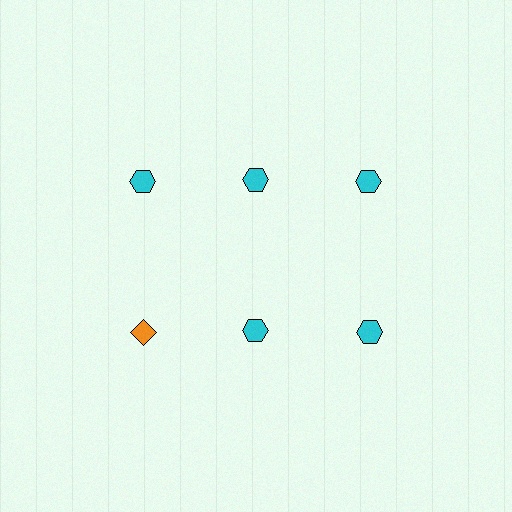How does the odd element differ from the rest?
It differs in both color (orange instead of cyan) and shape (diamond instead of hexagon).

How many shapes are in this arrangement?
There are 6 shapes arranged in a grid pattern.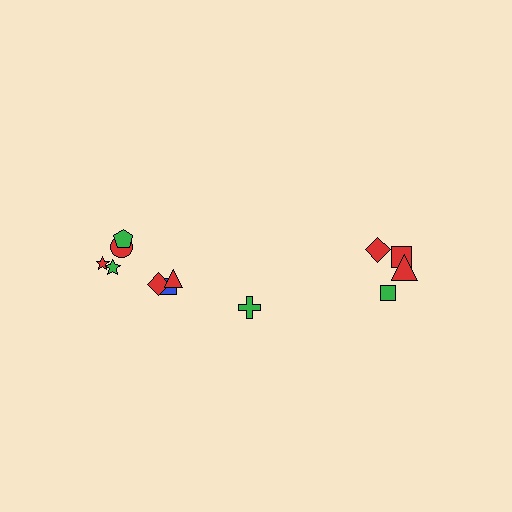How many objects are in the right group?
There are 4 objects.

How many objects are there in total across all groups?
There are 12 objects.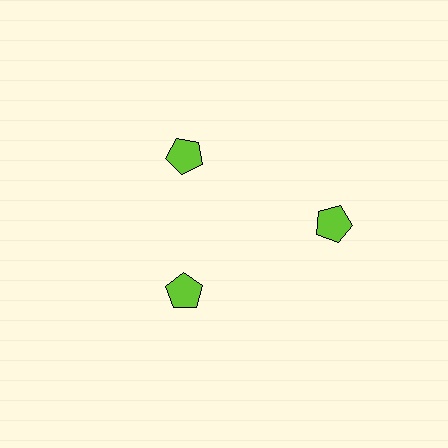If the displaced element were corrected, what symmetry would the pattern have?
It would have 3-fold rotational symmetry — the pattern would map onto itself every 120 degrees.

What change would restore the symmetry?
The symmetry would be restored by moving it inward, back onto the ring so that all 3 pentagons sit at equal angles and equal distance from the center.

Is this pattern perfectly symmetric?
No. The 3 lime pentagons are arranged in a ring, but one element near the 3 o'clock position is pushed outward from the center, breaking the 3-fold rotational symmetry.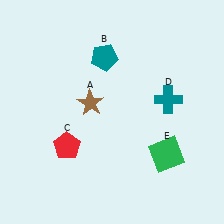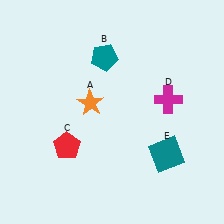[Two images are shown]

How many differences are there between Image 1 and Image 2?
There are 3 differences between the two images.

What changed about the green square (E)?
In Image 1, E is green. In Image 2, it changed to teal.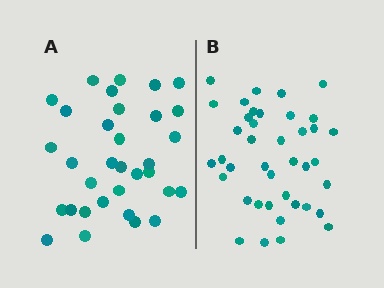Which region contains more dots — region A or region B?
Region B (the right region) has more dots.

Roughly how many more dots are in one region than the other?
Region B has roughly 8 or so more dots than region A.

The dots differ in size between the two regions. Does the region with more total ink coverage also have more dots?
No. Region A has more total ink coverage because its dots are larger, but region B actually contains more individual dots. Total area can be misleading — the number of items is what matters here.